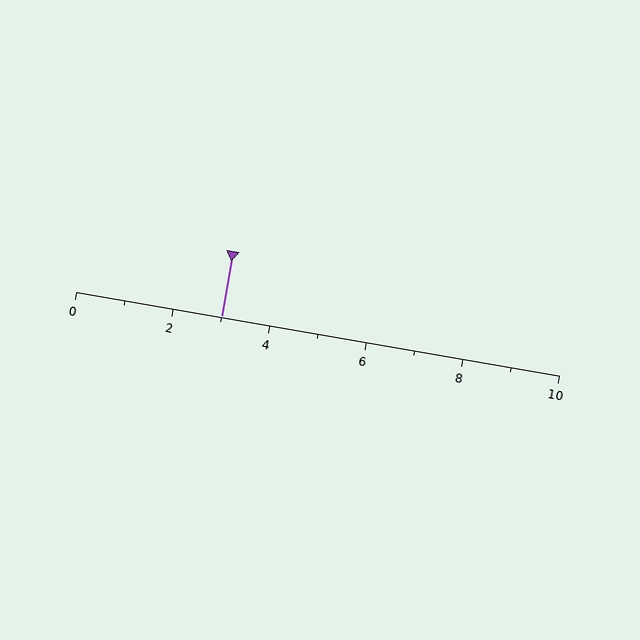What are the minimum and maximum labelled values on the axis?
The axis runs from 0 to 10.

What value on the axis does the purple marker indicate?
The marker indicates approximately 3.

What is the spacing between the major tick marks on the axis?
The major ticks are spaced 2 apart.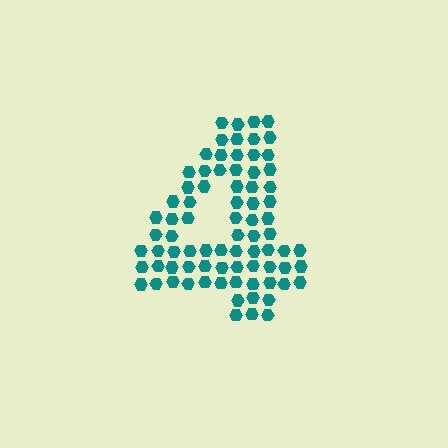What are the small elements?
The small elements are hexagons.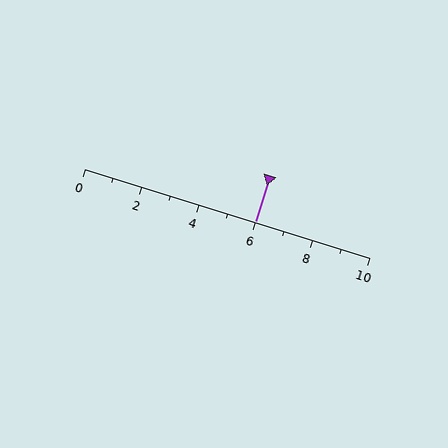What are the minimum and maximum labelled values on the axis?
The axis runs from 0 to 10.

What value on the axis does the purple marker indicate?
The marker indicates approximately 6.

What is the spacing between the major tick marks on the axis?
The major ticks are spaced 2 apart.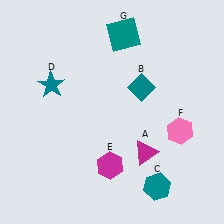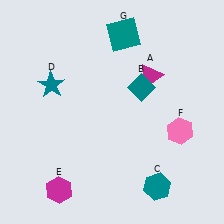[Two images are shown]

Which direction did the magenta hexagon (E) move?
The magenta hexagon (E) moved left.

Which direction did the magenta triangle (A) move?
The magenta triangle (A) moved up.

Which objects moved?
The objects that moved are: the magenta triangle (A), the magenta hexagon (E).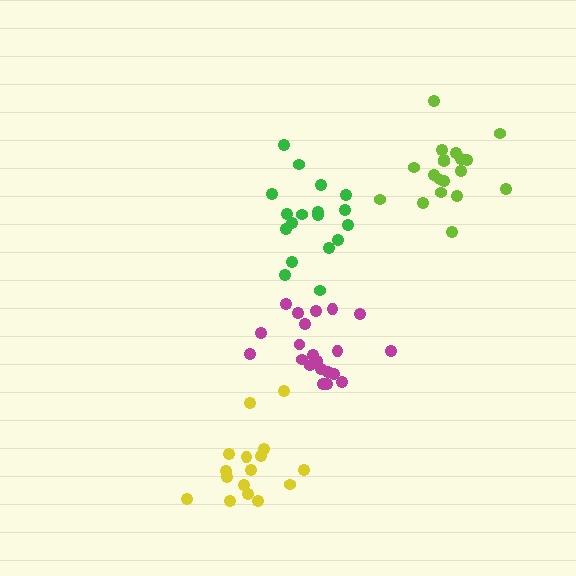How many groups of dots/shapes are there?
There are 4 groups.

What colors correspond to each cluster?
The clusters are colored: magenta, green, lime, yellow.